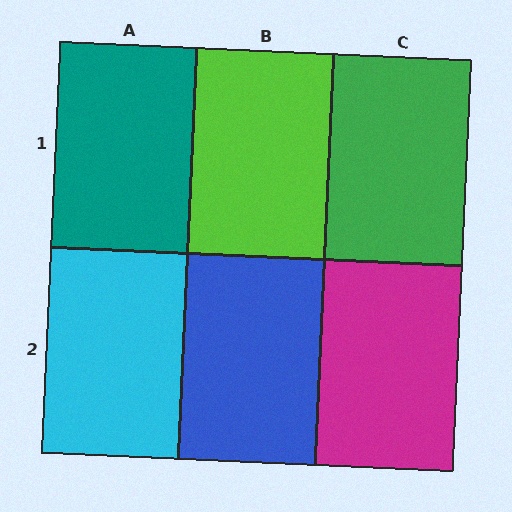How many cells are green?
1 cell is green.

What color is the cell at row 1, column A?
Teal.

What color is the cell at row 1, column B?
Lime.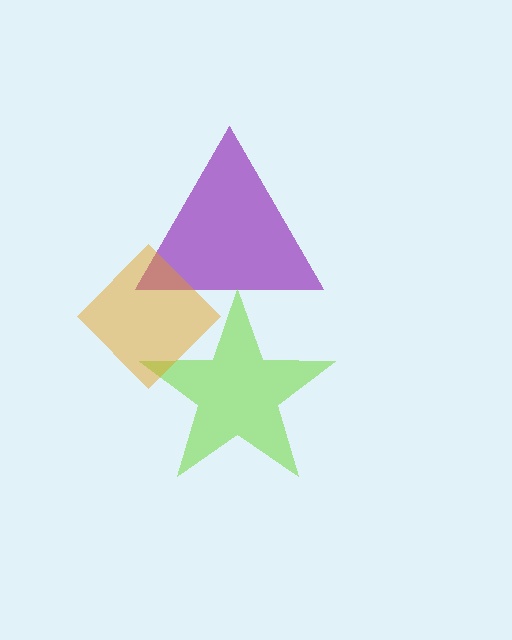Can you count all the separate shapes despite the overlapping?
Yes, there are 3 separate shapes.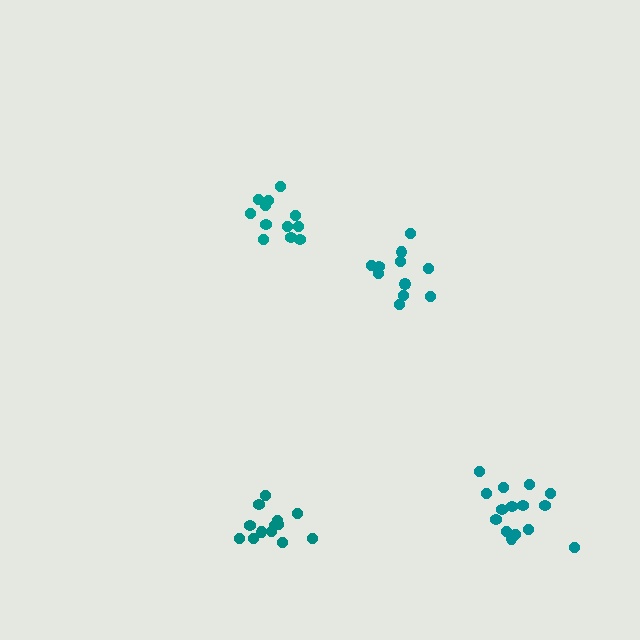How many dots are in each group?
Group 1: 15 dots, Group 2: 12 dots, Group 3: 12 dots, Group 4: 13 dots (52 total).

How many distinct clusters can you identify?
There are 4 distinct clusters.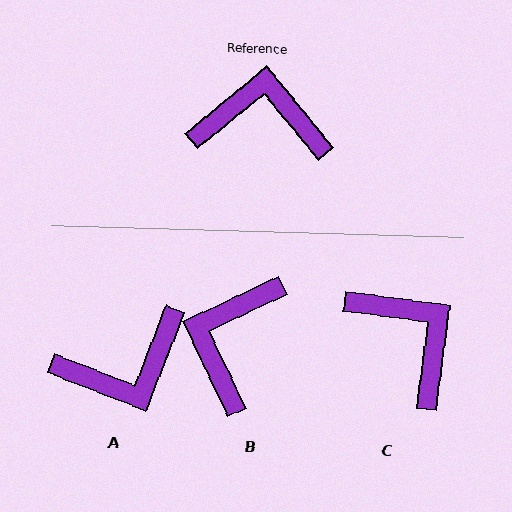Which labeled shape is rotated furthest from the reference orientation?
A, about 151 degrees away.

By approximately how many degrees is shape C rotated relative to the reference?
Approximately 48 degrees clockwise.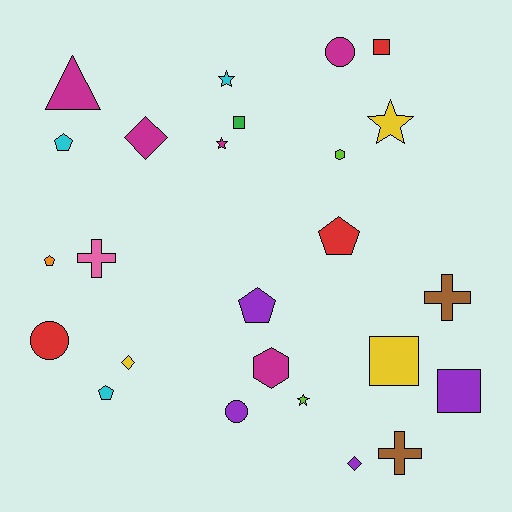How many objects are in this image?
There are 25 objects.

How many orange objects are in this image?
There is 1 orange object.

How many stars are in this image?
There are 4 stars.